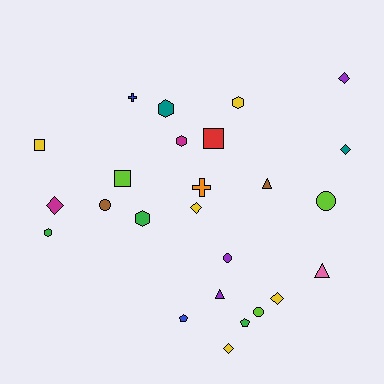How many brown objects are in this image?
There are 2 brown objects.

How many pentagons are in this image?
There are 2 pentagons.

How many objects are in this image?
There are 25 objects.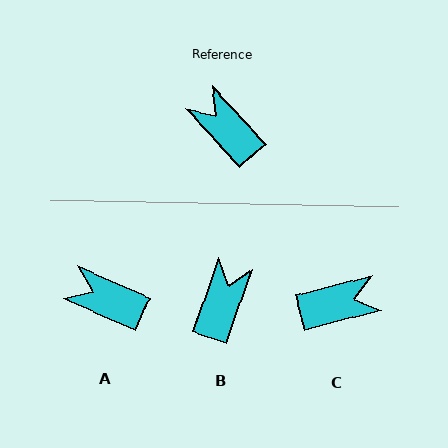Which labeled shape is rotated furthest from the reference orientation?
C, about 118 degrees away.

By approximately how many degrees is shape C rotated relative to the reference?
Approximately 118 degrees clockwise.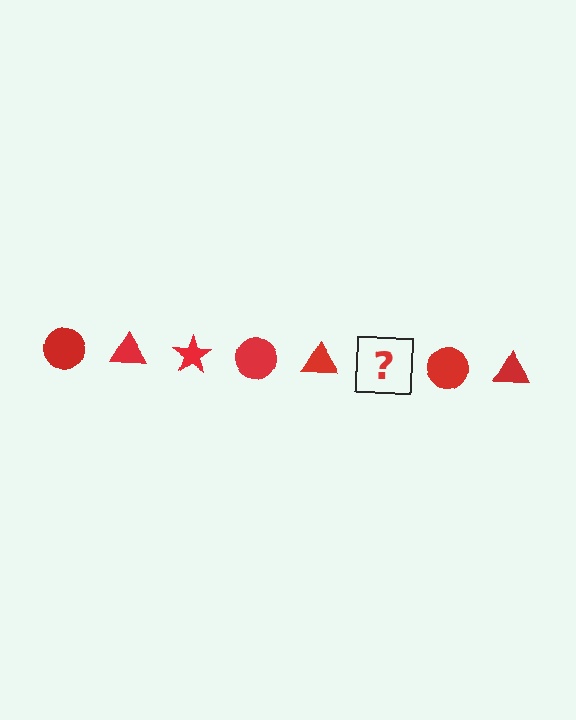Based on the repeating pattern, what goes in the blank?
The blank should be a red star.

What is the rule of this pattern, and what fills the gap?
The rule is that the pattern cycles through circle, triangle, star shapes in red. The gap should be filled with a red star.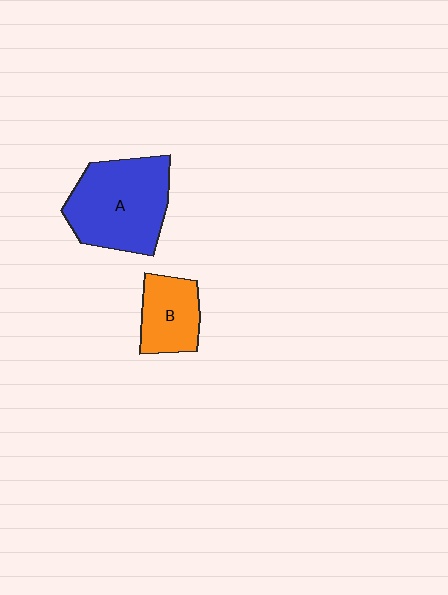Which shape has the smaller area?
Shape B (orange).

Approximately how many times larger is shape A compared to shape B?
Approximately 1.9 times.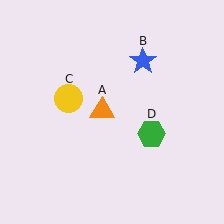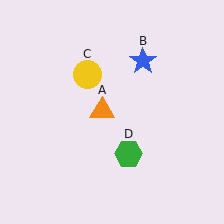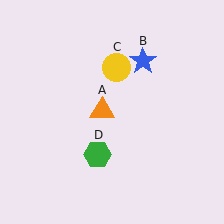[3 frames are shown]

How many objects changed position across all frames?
2 objects changed position: yellow circle (object C), green hexagon (object D).